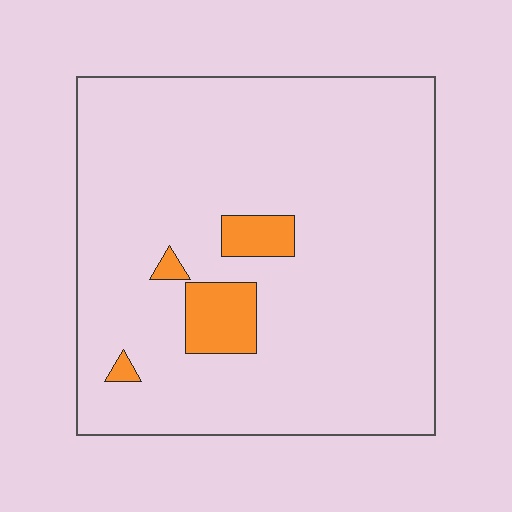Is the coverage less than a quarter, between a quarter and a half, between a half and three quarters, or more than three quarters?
Less than a quarter.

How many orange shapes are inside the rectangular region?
4.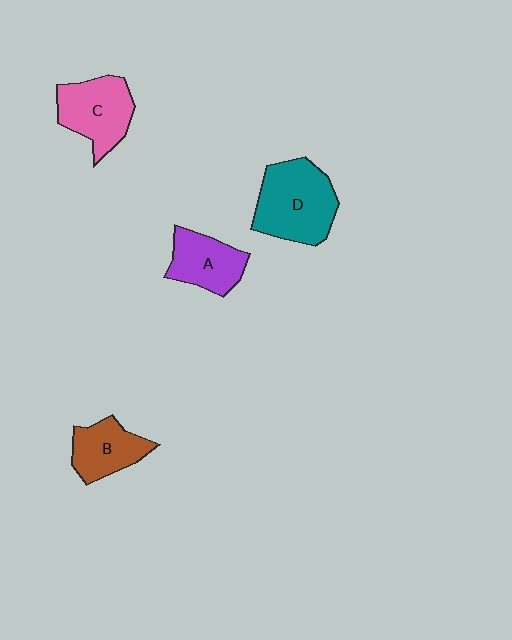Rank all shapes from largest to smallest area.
From largest to smallest: D (teal), C (pink), A (purple), B (brown).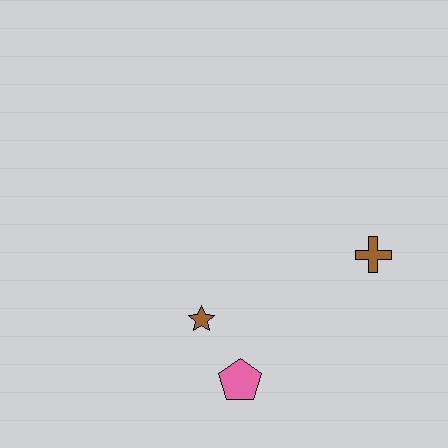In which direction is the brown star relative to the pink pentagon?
The brown star is above the pink pentagon.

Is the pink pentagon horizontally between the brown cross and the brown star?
Yes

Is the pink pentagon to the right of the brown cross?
No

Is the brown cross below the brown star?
No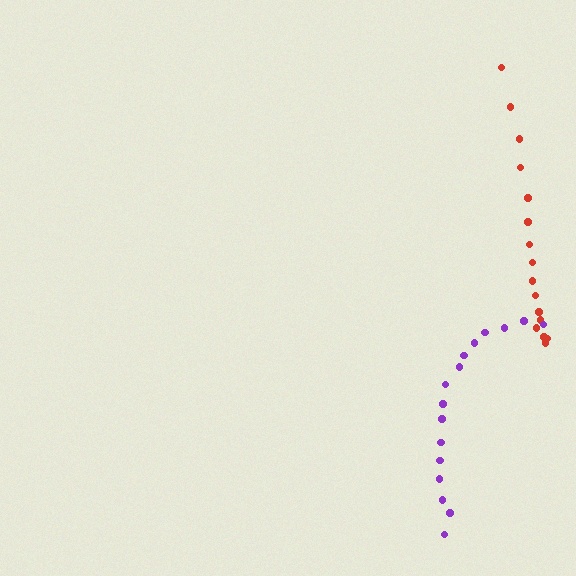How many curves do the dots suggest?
There are 2 distinct paths.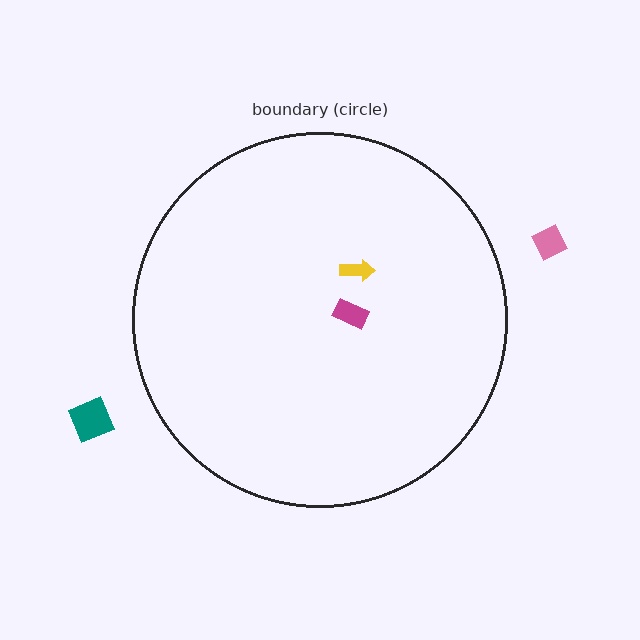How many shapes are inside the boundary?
2 inside, 2 outside.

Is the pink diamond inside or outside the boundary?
Outside.